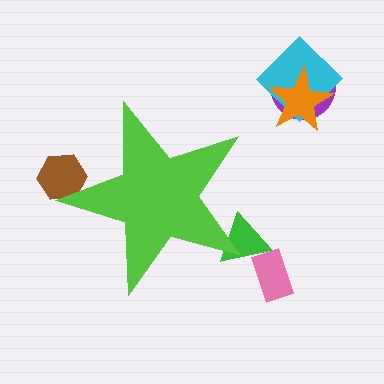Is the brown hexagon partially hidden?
Yes, the brown hexagon is partially hidden behind the lime star.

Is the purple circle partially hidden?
No, the purple circle is fully visible.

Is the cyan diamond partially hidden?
No, the cyan diamond is fully visible.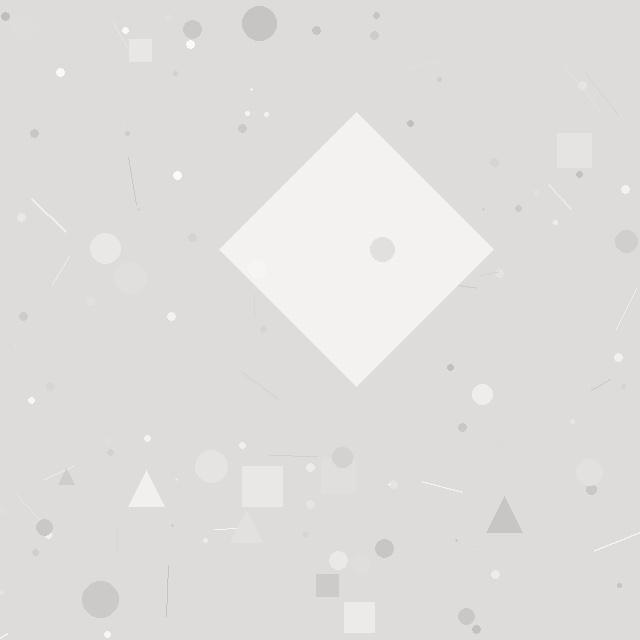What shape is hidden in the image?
A diamond is hidden in the image.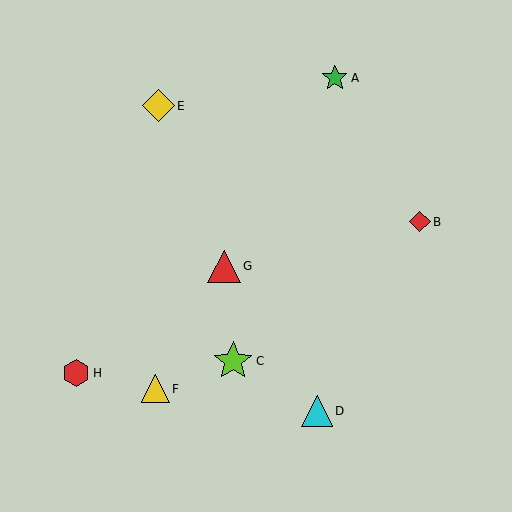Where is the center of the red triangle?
The center of the red triangle is at (224, 266).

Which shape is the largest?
The lime star (labeled C) is the largest.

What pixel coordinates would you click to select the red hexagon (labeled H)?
Click at (76, 373) to select the red hexagon H.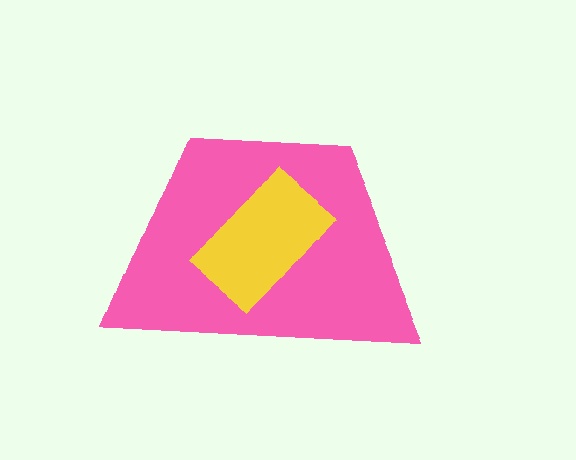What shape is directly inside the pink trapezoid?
The yellow rectangle.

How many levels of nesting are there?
2.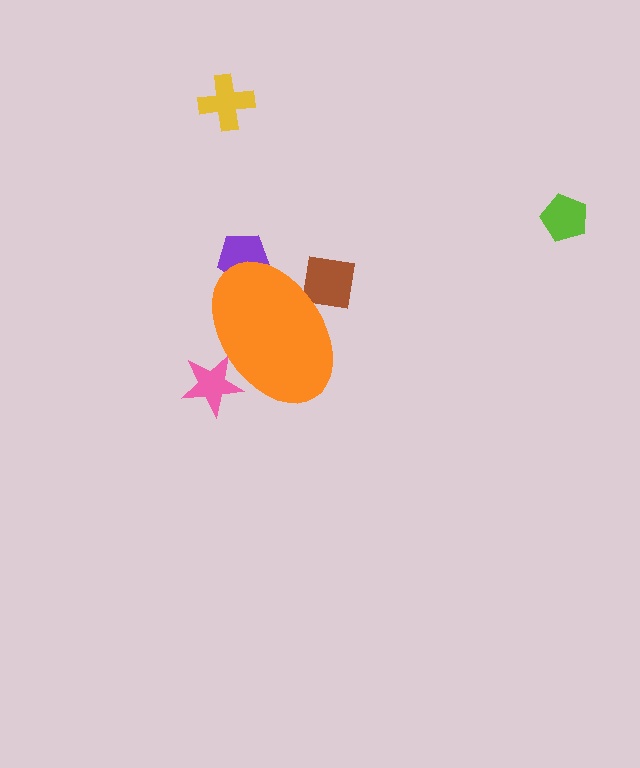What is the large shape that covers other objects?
An orange ellipse.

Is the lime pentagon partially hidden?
No, the lime pentagon is fully visible.